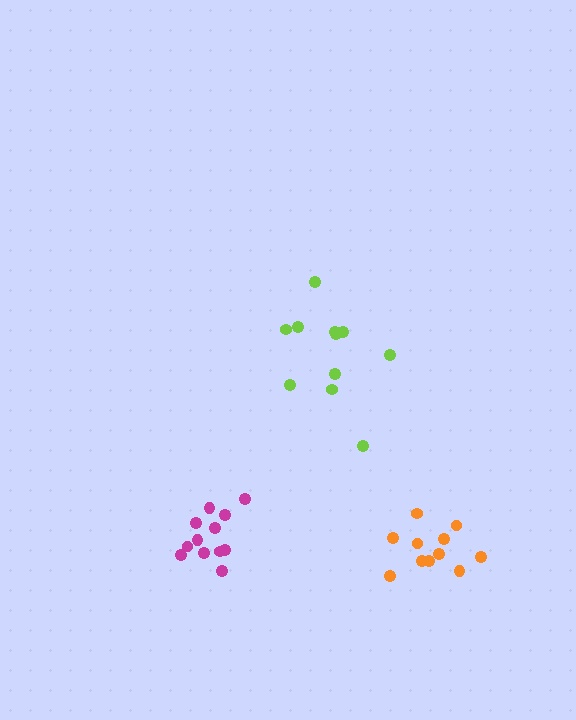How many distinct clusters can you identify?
There are 3 distinct clusters.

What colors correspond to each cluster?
The clusters are colored: magenta, orange, lime.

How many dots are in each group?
Group 1: 12 dots, Group 2: 11 dots, Group 3: 12 dots (35 total).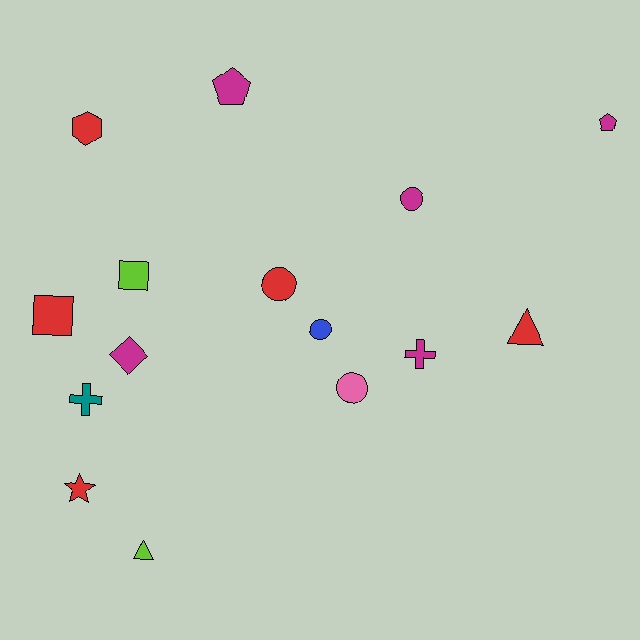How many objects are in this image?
There are 15 objects.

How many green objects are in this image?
There are no green objects.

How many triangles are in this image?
There are 2 triangles.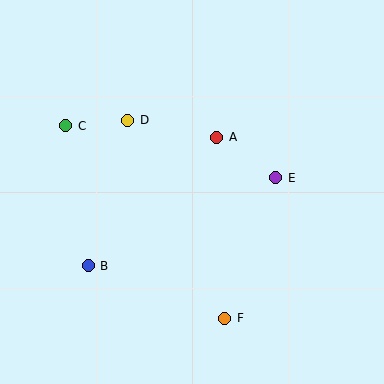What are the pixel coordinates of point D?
Point D is at (128, 120).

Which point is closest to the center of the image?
Point A at (217, 137) is closest to the center.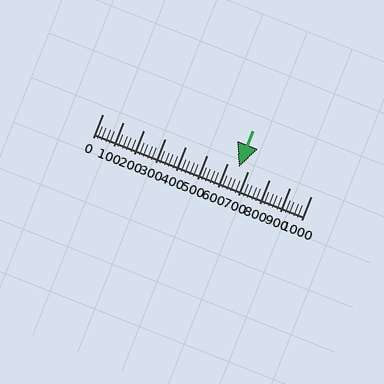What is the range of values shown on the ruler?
The ruler shows values from 0 to 1000.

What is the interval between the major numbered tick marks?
The major tick marks are spaced 100 units apart.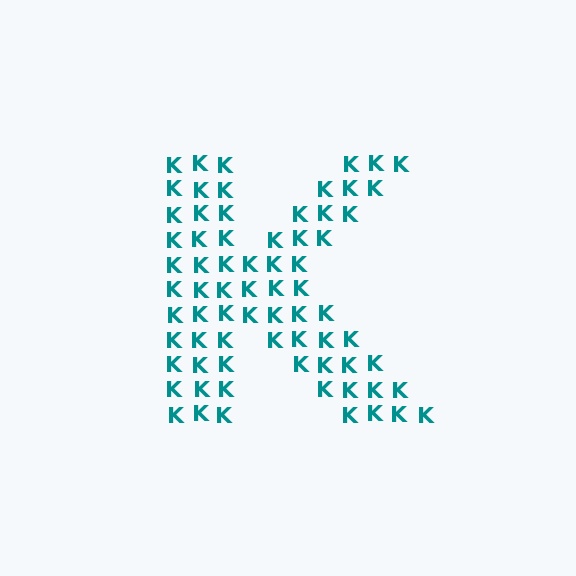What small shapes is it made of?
It is made of small letter K's.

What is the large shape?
The large shape is the letter K.